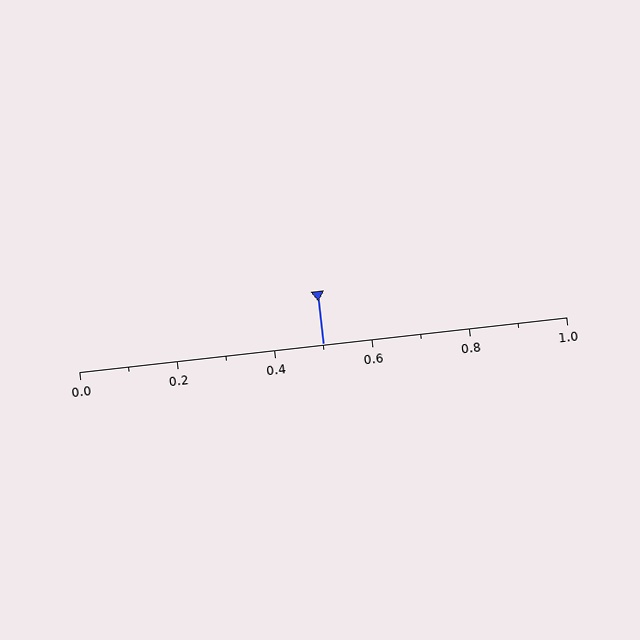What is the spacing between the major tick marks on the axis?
The major ticks are spaced 0.2 apart.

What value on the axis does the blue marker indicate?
The marker indicates approximately 0.5.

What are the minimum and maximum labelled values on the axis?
The axis runs from 0.0 to 1.0.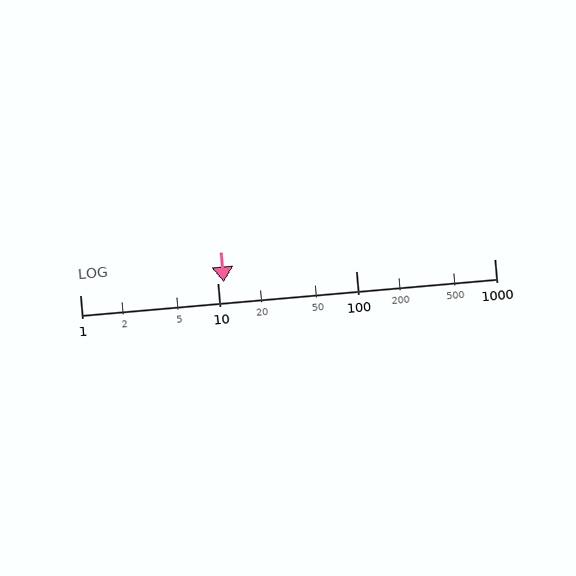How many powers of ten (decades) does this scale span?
The scale spans 3 decades, from 1 to 1000.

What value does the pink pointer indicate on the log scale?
The pointer indicates approximately 11.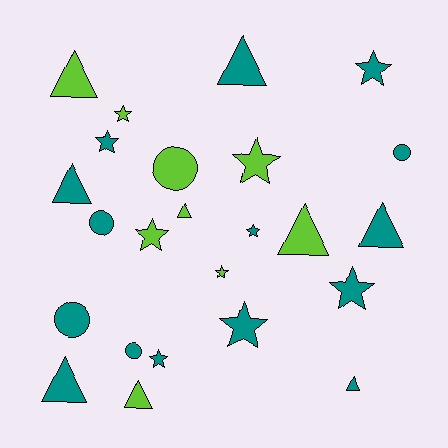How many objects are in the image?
There are 24 objects.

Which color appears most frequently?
Teal, with 15 objects.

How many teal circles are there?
There are 4 teal circles.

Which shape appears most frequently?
Star, with 10 objects.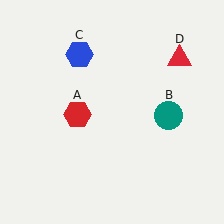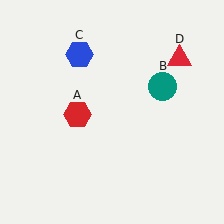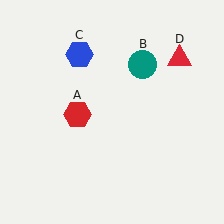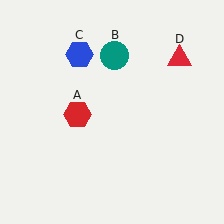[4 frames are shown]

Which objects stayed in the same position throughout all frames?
Red hexagon (object A) and blue hexagon (object C) and red triangle (object D) remained stationary.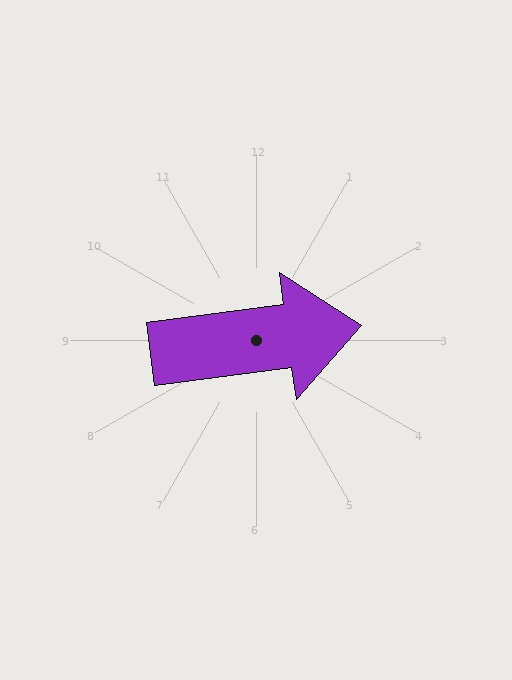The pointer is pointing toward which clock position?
Roughly 3 o'clock.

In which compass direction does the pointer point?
East.